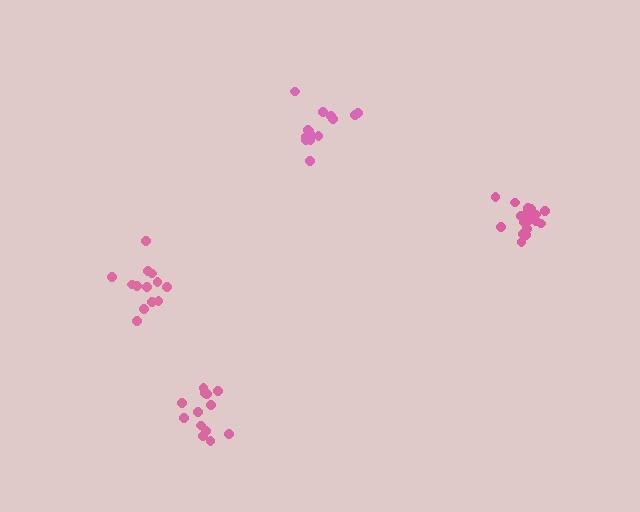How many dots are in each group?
Group 1: 14 dots, Group 2: 13 dots, Group 3: 18 dots, Group 4: 13 dots (58 total).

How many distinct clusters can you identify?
There are 4 distinct clusters.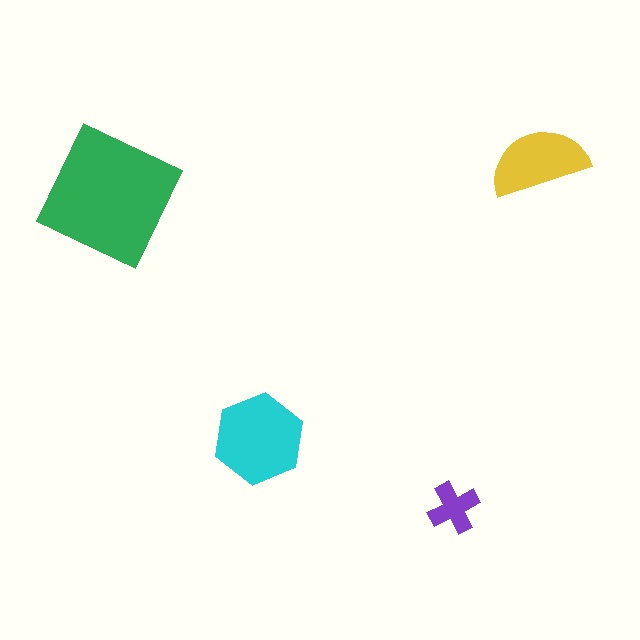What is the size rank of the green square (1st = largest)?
1st.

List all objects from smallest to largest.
The purple cross, the yellow semicircle, the cyan hexagon, the green square.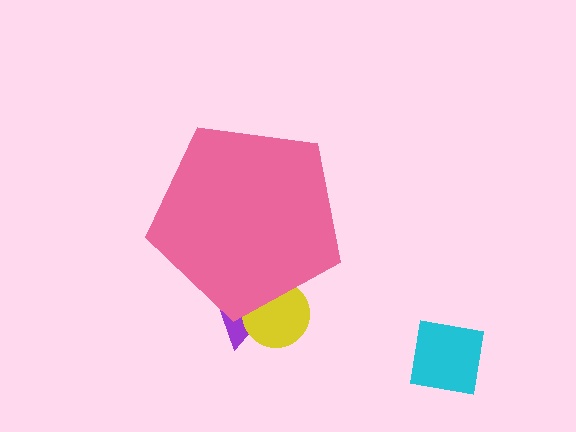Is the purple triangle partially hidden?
Yes, the purple triangle is partially hidden behind the pink pentagon.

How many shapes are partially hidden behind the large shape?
2 shapes are partially hidden.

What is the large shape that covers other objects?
A pink pentagon.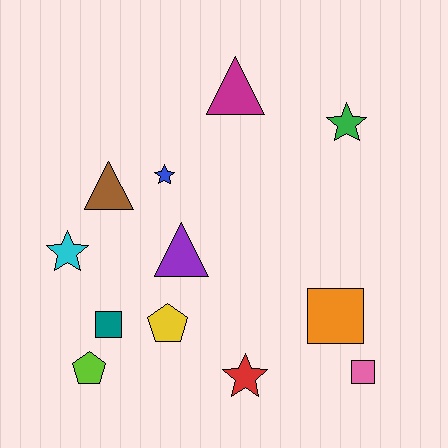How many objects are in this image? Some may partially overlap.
There are 12 objects.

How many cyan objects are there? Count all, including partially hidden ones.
There is 1 cyan object.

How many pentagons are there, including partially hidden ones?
There are 2 pentagons.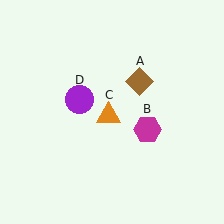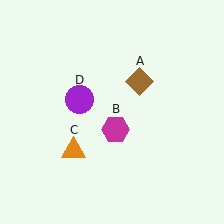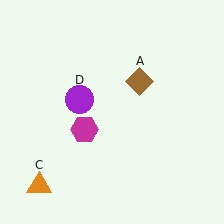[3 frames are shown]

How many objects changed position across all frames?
2 objects changed position: magenta hexagon (object B), orange triangle (object C).